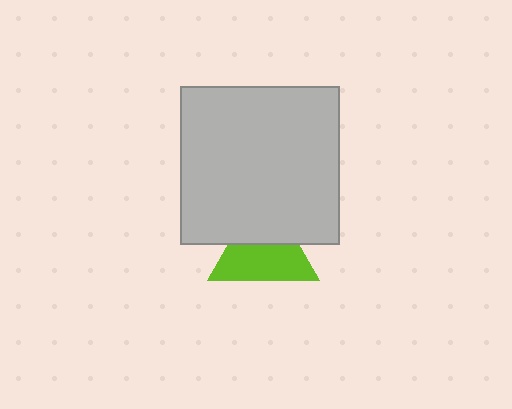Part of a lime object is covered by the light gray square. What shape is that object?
It is a triangle.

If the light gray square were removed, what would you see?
You would see the complete lime triangle.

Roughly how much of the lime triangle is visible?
About half of it is visible (roughly 59%).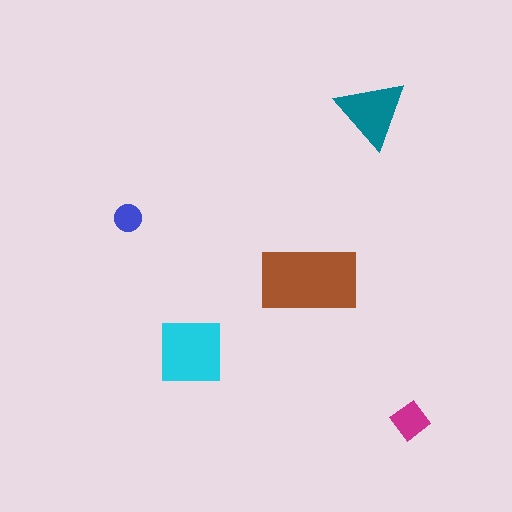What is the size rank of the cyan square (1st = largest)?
2nd.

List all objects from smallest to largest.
The blue circle, the magenta diamond, the teal triangle, the cyan square, the brown rectangle.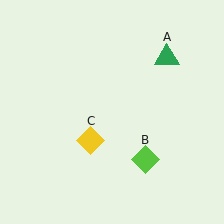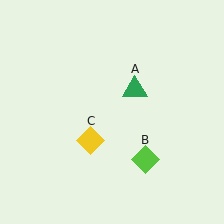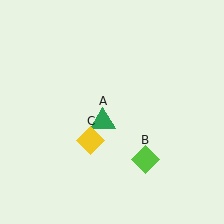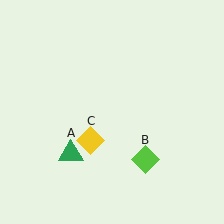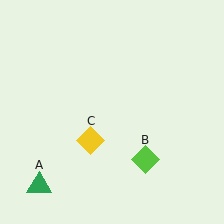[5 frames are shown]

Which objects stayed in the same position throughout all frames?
Lime diamond (object B) and yellow diamond (object C) remained stationary.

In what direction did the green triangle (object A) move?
The green triangle (object A) moved down and to the left.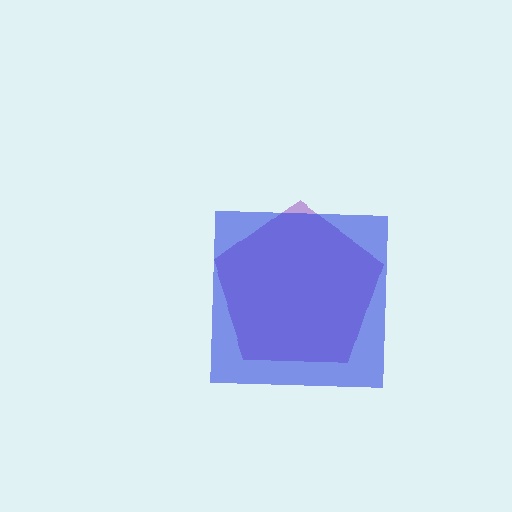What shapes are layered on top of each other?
The layered shapes are: a purple pentagon, a blue square.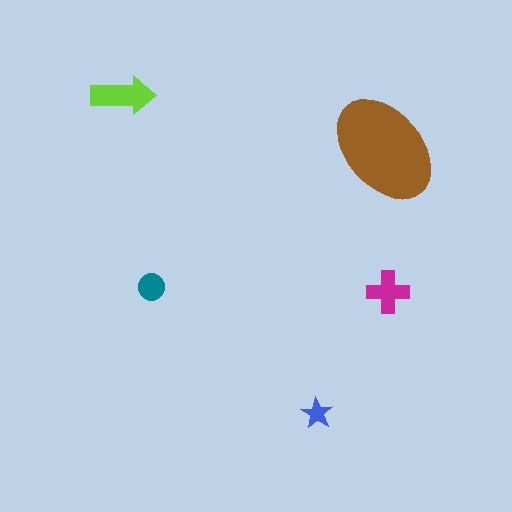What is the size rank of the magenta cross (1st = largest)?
3rd.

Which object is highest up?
The lime arrow is topmost.